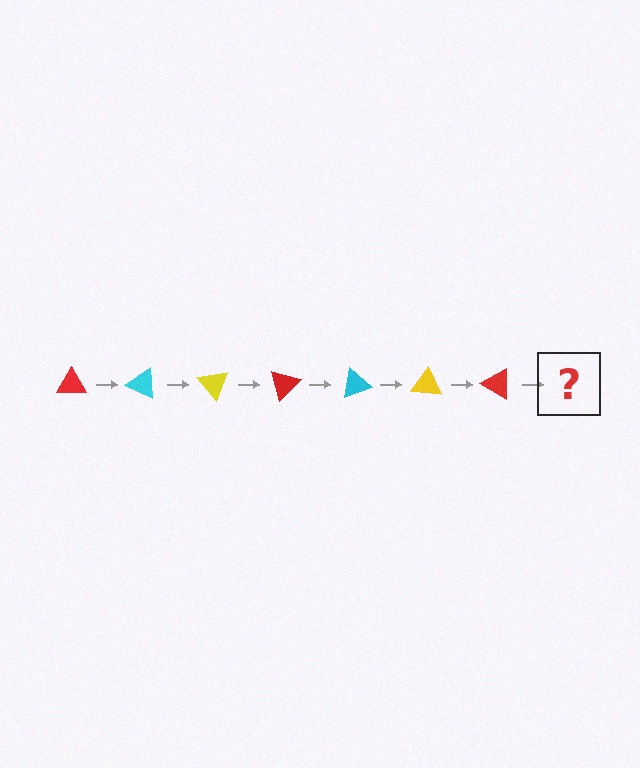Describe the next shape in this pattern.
It should be a cyan triangle, rotated 175 degrees from the start.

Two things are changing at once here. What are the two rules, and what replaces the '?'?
The two rules are that it rotates 25 degrees each step and the color cycles through red, cyan, and yellow. The '?' should be a cyan triangle, rotated 175 degrees from the start.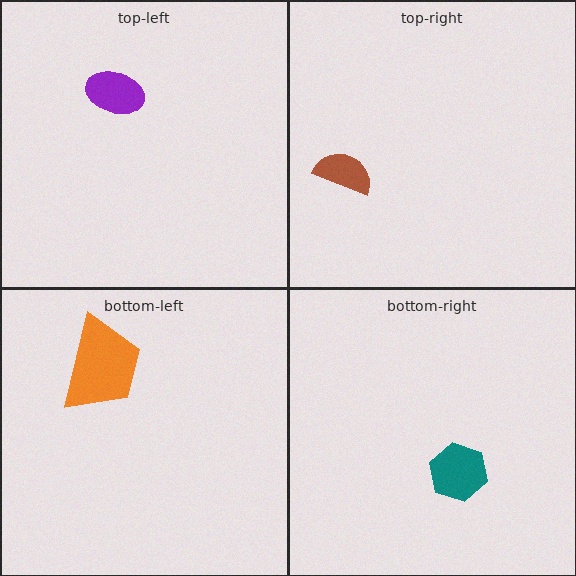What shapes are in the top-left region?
The purple ellipse.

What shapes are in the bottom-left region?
The orange trapezoid.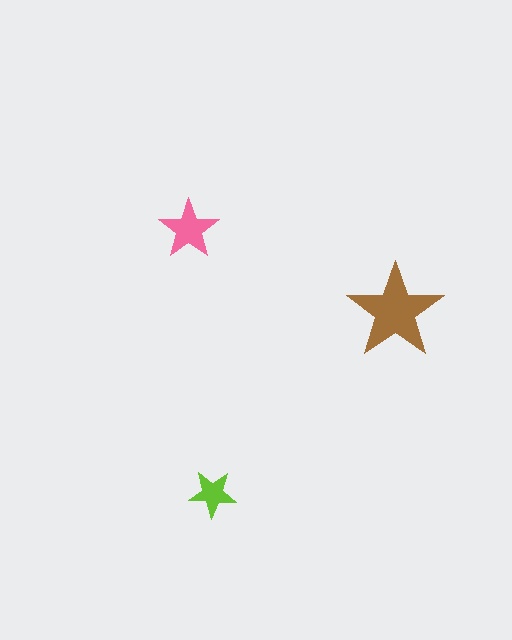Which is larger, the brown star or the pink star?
The brown one.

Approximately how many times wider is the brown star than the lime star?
About 2 times wider.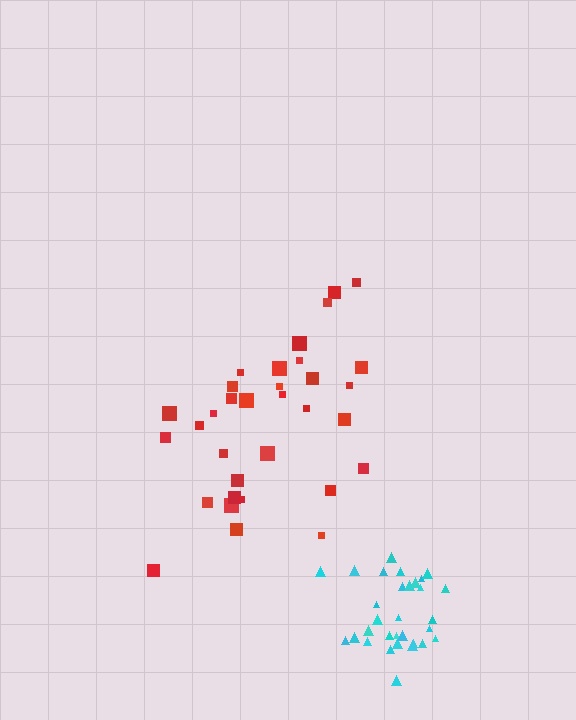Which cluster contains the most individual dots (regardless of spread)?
Red (33).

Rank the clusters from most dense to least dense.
cyan, red.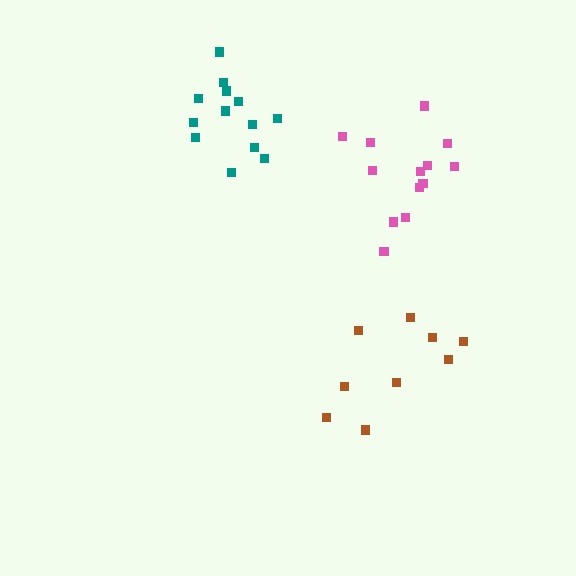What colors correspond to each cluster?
The clusters are colored: brown, teal, pink.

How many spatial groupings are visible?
There are 3 spatial groupings.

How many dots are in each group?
Group 1: 9 dots, Group 2: 13 dots, Group 3: 13 dots (35 total).